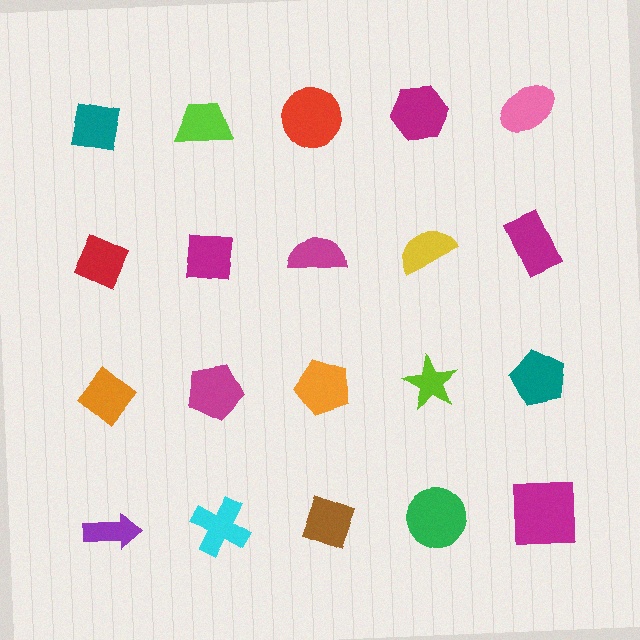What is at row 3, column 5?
A teal pentagon.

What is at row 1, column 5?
A pink ellipse.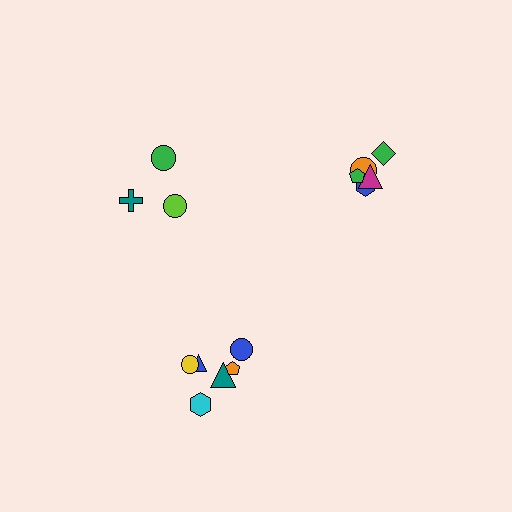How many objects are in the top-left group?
There are 3 objects.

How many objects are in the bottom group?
There are 6 objects.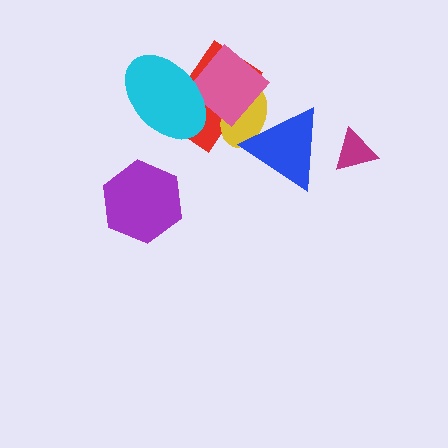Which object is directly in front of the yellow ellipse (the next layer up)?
The pink diamond is directly in front of the yellow ellipse.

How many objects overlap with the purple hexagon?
0 objects overlap with the purple hexagon.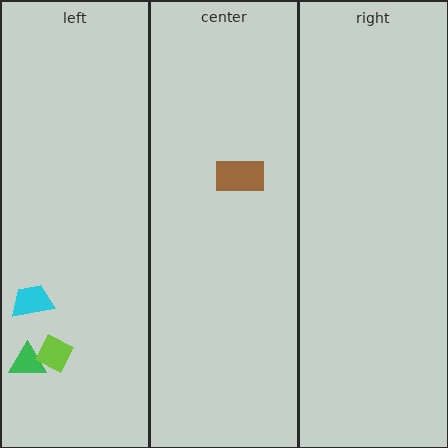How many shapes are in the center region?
1.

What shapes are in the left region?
The green triangle, the lime diamond, the cyan trapezoid.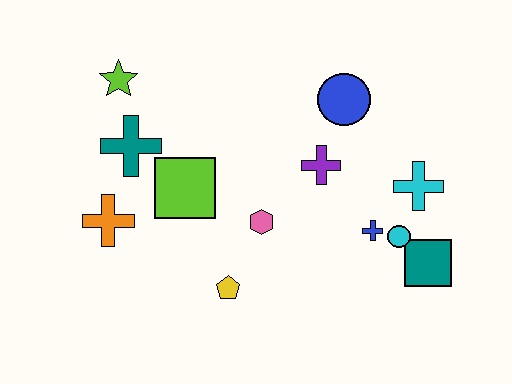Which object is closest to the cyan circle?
The blue cross is closest to the cyan circle.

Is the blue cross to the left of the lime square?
No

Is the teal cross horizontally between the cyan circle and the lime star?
Yes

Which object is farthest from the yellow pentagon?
The lime star is farthest from the yellow pentagon.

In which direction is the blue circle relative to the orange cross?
The blue circle is to the right of the orange cross.